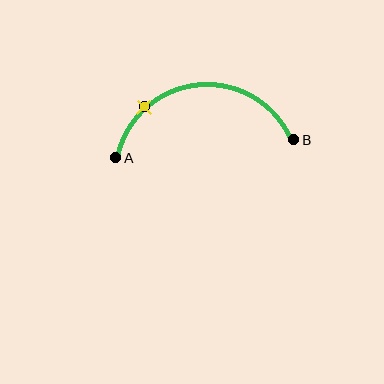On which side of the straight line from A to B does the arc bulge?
The arc bulges above the straight line connecting A and B.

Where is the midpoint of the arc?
The arc midpoint is the point on the curve farthest from the straight line joining A and B. It sits above that line.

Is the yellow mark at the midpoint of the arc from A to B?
No. The yellow mark lies on the arc but is closer to endpoint A. The arc midpoint would be at the point on the curve equidistant along the arc from both A and B.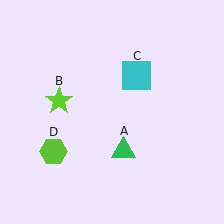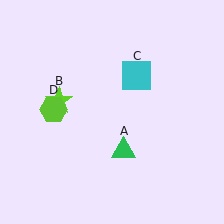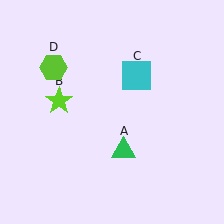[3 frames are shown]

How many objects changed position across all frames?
1 object changed position: lime hexagon (object D).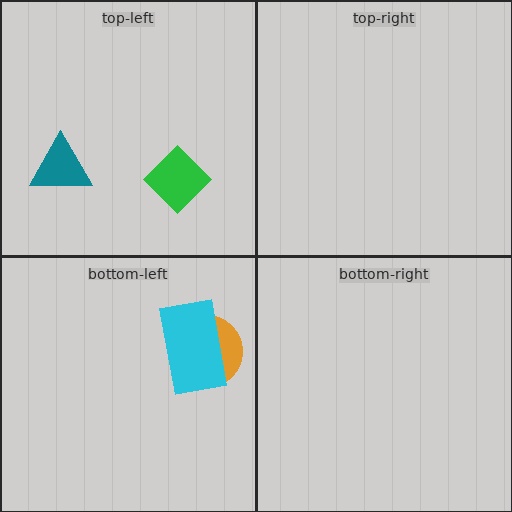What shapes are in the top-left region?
The green diamond, the teal triangle.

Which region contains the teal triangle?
The top-left region.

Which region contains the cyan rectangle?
The bottom-left region.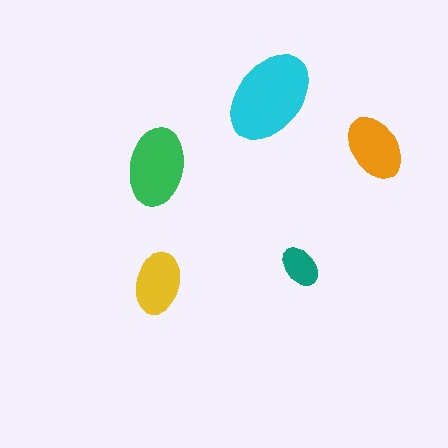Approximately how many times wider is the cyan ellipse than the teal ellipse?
About 2 times wider.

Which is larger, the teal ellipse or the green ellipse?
The green one.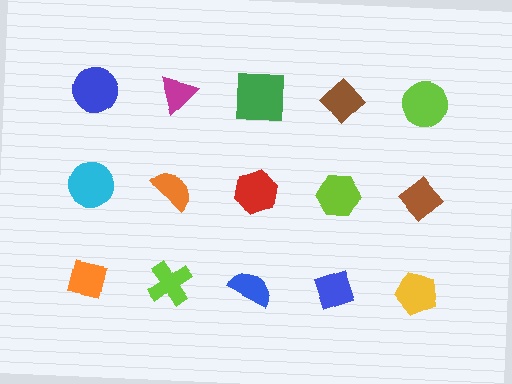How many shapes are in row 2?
5 shapes.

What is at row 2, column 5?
A brown diamond.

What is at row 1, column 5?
A lime circle.